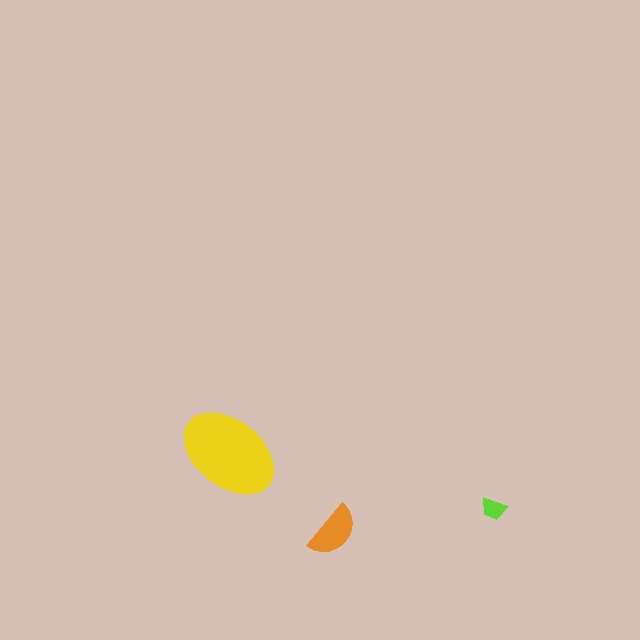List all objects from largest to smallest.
The yellow ellipse, the orange semicircle, the lime trapezoid.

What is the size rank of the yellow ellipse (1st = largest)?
1st.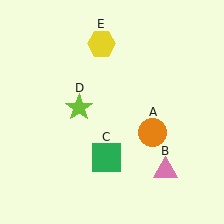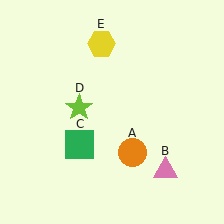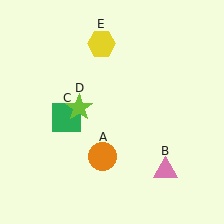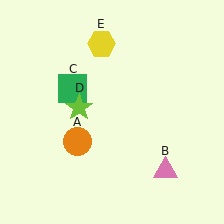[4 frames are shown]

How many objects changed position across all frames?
2 objects changed position: orange circle (object A), green square (object C).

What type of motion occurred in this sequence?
The orange circle (object A), green square (object C) rotated clockwise around the center of the scene.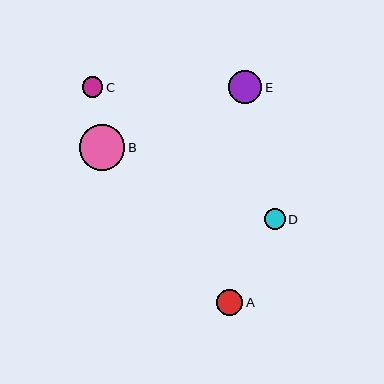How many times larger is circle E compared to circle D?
Circle E is approximately 1.6 times the size of circle D.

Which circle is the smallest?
Circle C is the smallest with a size of approximately 21 pixels.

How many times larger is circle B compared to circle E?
Circle B is approximately 1.4 times the size of circle E.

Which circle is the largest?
Circle B is the largest with a size of approximately 45 pixels.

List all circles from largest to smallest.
From largest to smallest: B, E, A, D, C.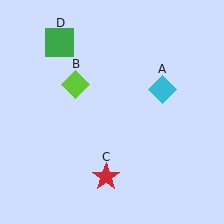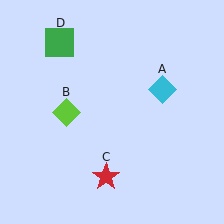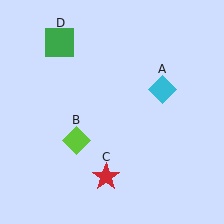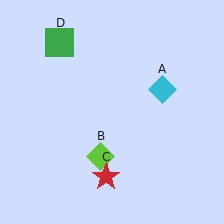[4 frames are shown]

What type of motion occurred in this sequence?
The lime diamond (object B) rotated counterclockwise around the center of the scene.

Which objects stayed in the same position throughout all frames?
Cyan diamond (object A) and red star (object C) and green square (object D) remained stationary.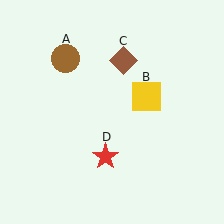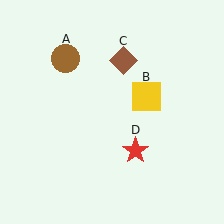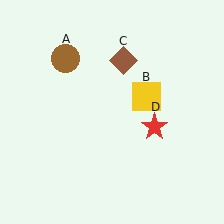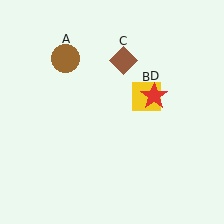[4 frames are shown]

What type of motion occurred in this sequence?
The red star (object D) rotated counterclockwise around the center of the scene.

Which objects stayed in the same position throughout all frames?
Brown circle (object A) and yellow square (object B) and brown diamond (object C) remained stationary.